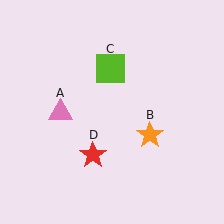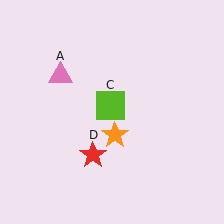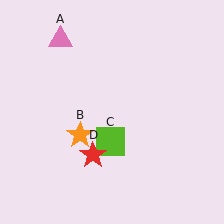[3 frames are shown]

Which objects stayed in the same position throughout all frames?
Red star (object D) remained stationary.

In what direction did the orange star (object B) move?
The orange star (object B) moved left.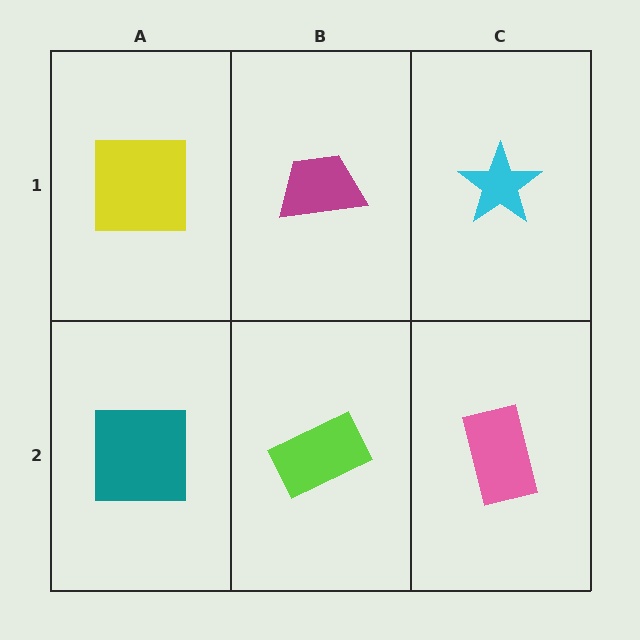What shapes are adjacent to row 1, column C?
A pink rectangle (row 2, column C), a magenta trapezoid (row 1, column B).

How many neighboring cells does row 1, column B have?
3.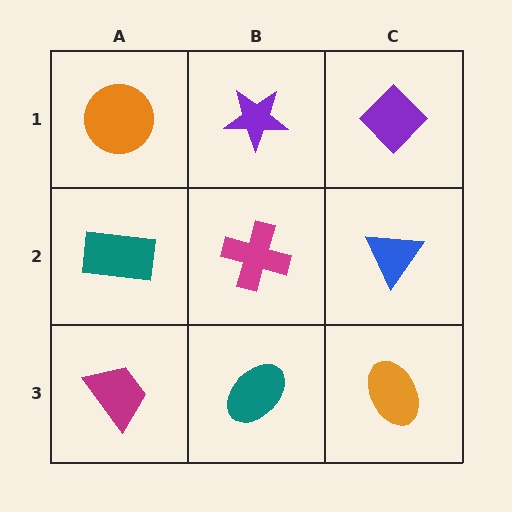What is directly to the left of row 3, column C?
A teal ellipse.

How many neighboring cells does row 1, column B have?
3.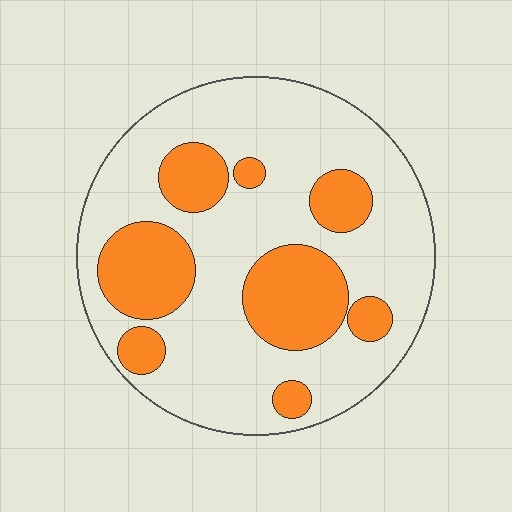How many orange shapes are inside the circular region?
8.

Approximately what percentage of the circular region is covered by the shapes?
Approximately 30%.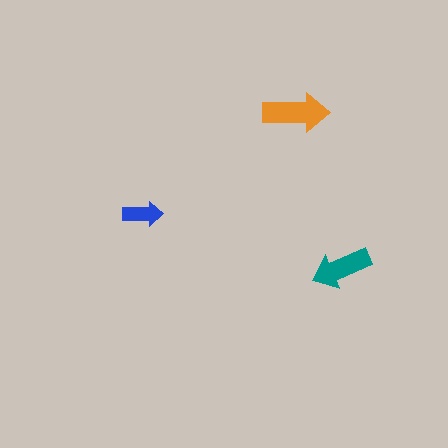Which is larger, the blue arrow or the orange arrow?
The orange one.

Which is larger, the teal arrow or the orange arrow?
The orange one.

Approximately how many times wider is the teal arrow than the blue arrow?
About 1.5 times wider.